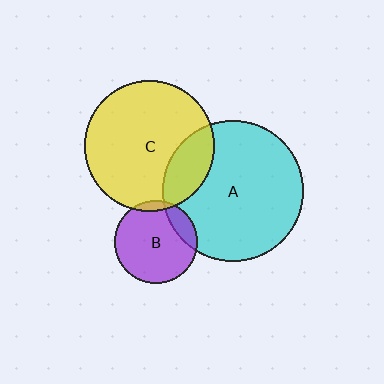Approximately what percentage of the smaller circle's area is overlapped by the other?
Approximately 5%.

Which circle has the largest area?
Circle A (cyan).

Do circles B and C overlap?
Yes.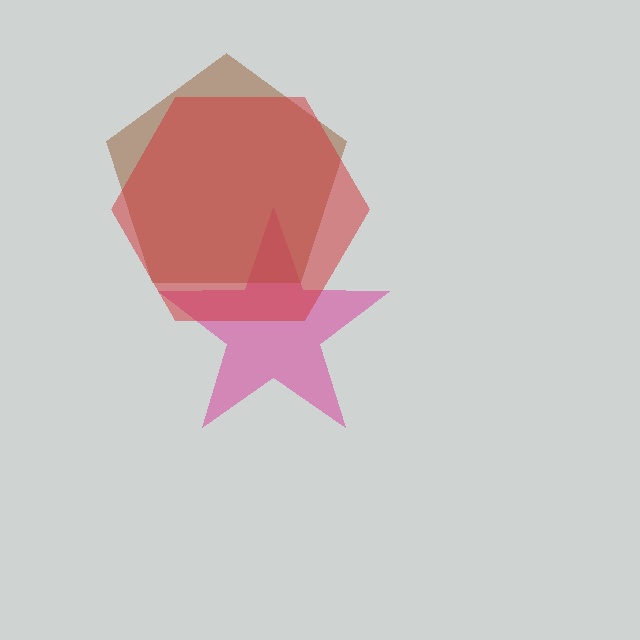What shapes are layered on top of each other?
The layered shapes are: a magenta star, a brown pentagon, a red hexagon.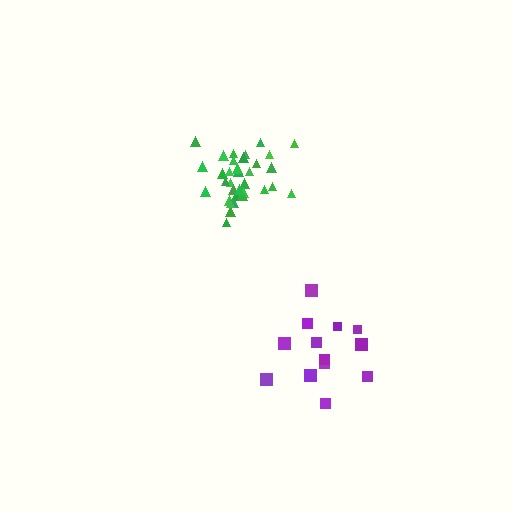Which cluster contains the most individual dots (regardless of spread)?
Green (34).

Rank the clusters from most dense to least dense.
green, purple.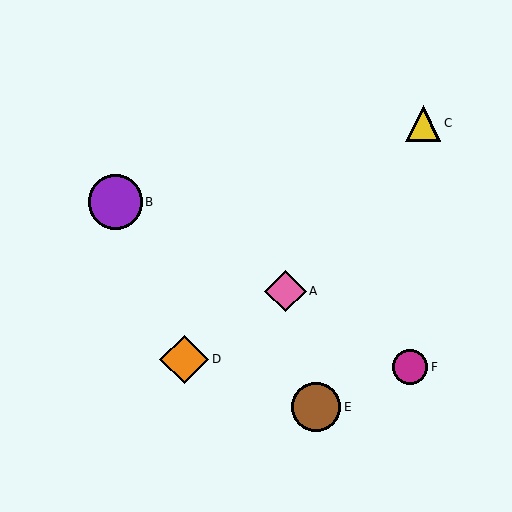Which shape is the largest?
The purple circle (labeled B) is the largest.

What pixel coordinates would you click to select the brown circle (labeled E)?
Click at (316, 407) to select the brown circle E.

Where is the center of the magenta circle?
The center of the magenta circle is at (410, 367).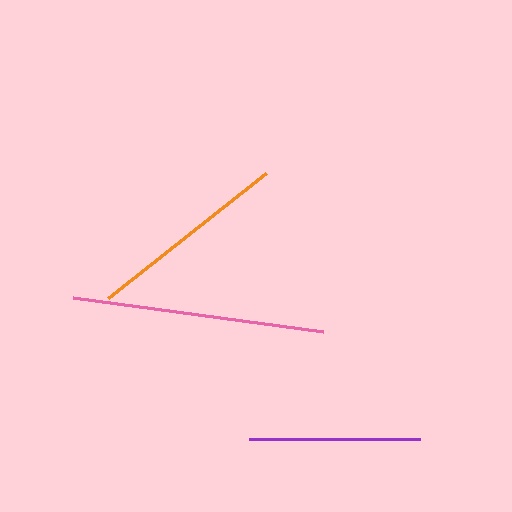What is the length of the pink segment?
The pink segment is approximately 252 pixels long.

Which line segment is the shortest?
The purple line is the shortest at approximately 171 pixels.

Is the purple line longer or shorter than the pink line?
The pink line is longer than the purple line.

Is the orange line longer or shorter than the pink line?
The pink line is longer than the orange line.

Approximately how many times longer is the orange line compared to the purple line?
The orange line is approximately 1.2 times the length of the purple line.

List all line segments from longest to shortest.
From longest to shortest: pink, orange, purple.